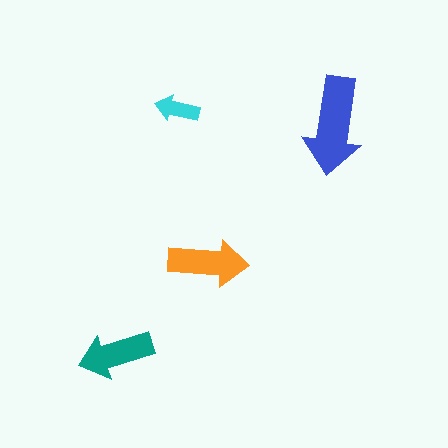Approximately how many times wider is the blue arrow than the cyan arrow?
About 2 times wider.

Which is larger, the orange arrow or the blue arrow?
The blue one.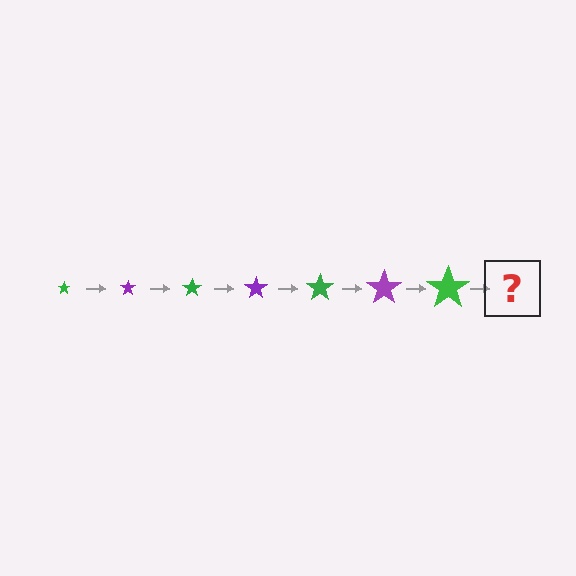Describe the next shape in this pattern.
It should be a purple star, larger than the previous one.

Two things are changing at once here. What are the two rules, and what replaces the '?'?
The two rules are that the star grows larger each step and the color cycles through green and purple. The '?' should be a purple star, larger than the previous one.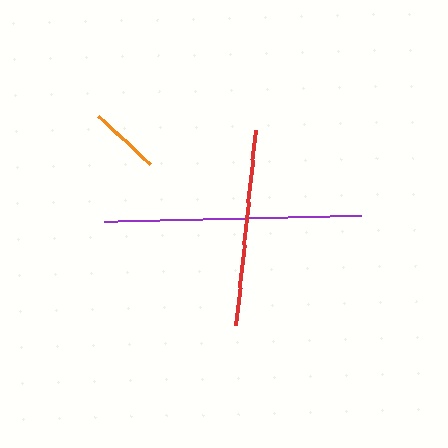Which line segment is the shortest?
The orange line is the shortest at approximately 70 pixels.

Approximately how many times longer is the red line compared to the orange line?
The red line is approximately 2.8 times the length of the orange line.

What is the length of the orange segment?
The orange segment is approximately 70 pixels long.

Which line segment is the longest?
The purple line is the longest at approximately 257 pixels.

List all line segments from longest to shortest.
From longest to shortest: purple, red, orange.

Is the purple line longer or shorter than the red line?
The purple line is longer than the red line.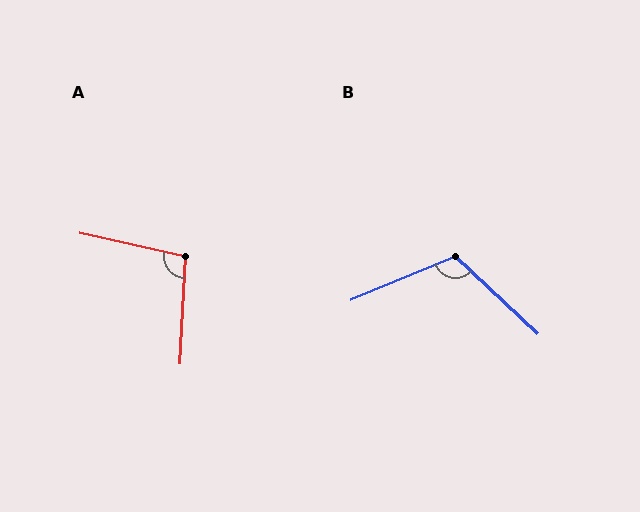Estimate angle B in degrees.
Approximately 114 degrees.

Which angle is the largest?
B, at approximately 114 degrees.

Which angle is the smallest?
A, at approximately 99 degrees.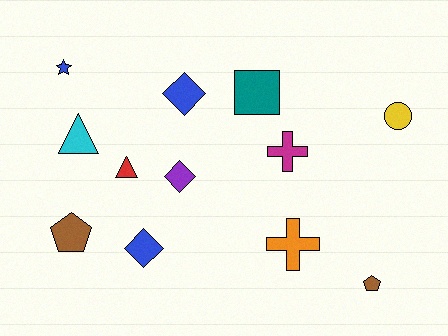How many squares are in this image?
There is 1 square.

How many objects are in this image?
There are 12 objects.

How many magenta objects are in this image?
There is 1 magenta object.